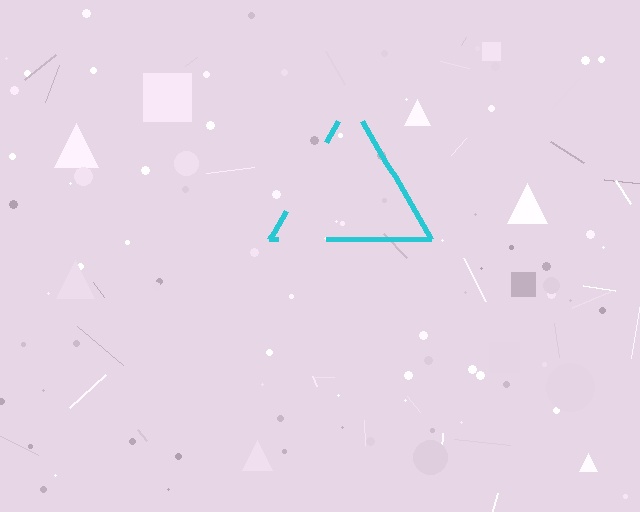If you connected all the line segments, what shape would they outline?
They would outline a triangle.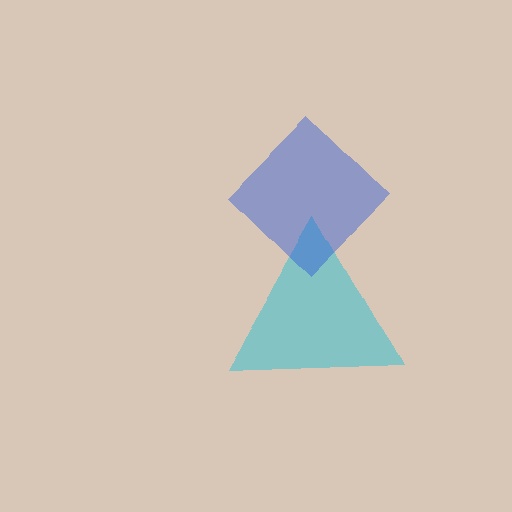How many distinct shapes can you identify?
There are 2 distinct shapes: a cyan triangle, a blue diamond.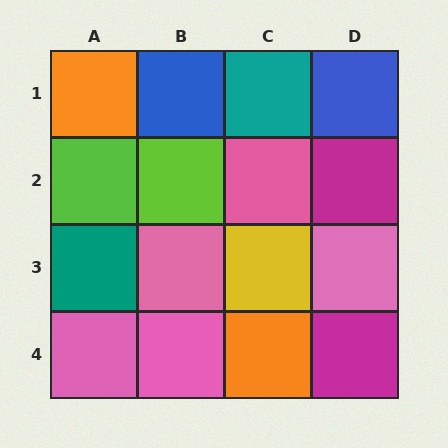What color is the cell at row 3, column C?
Yellow.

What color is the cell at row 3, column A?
Teal.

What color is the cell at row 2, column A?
Lime.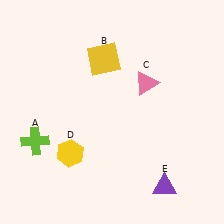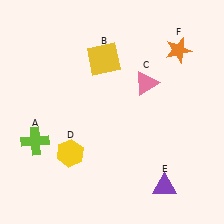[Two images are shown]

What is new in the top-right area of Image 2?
An orange star (F) was added in the top-right area of Image 2.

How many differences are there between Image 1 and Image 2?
There is 1 difference between the two images.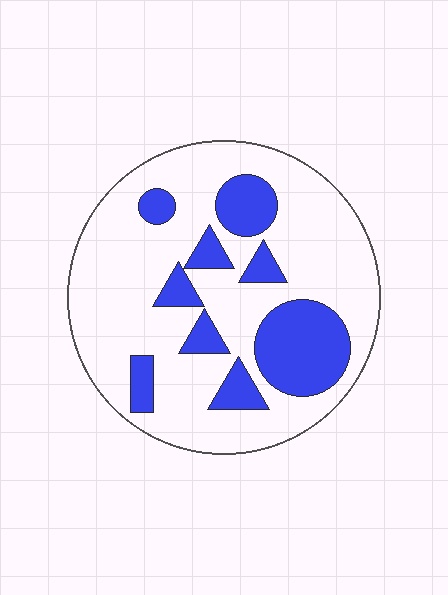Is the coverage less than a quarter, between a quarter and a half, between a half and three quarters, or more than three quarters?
Between a quarter and a half.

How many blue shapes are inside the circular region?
9.